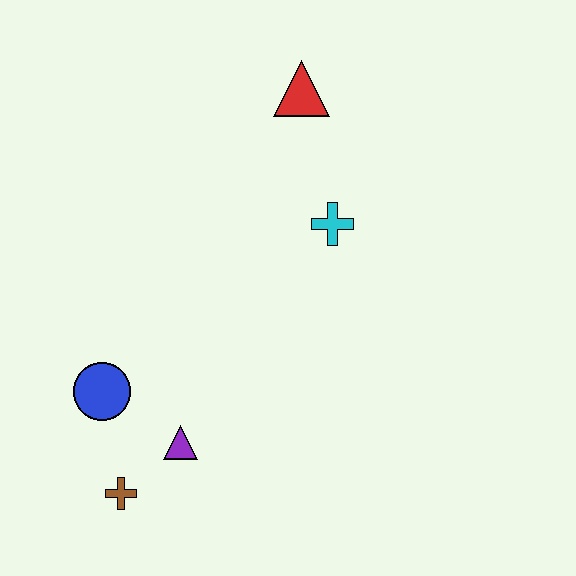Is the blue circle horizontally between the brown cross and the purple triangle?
No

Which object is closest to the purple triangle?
The brown cross is closest to the purple triangle.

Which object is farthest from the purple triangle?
The red triangle is farthest from the purple triangle.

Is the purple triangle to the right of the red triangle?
No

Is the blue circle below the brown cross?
No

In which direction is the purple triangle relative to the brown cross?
The purple triangle is to the right of the brown cross.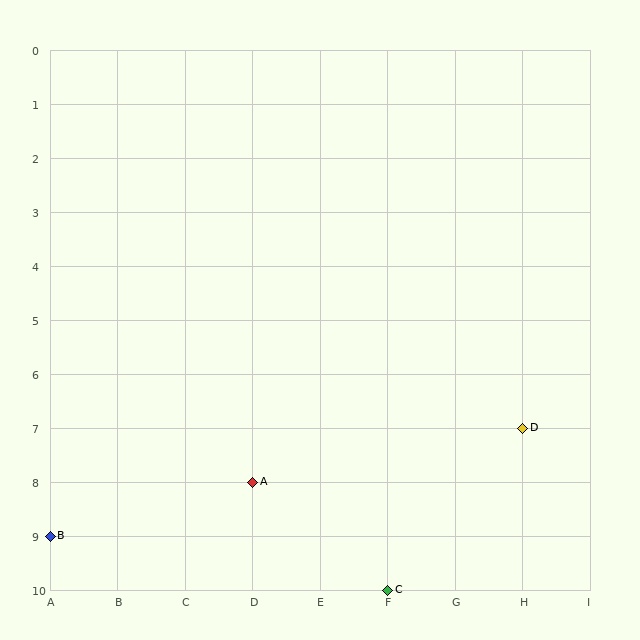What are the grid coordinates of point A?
Point A is at grid coordinates (D, 8).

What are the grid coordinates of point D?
Point D is at grid coordinates (H, 7).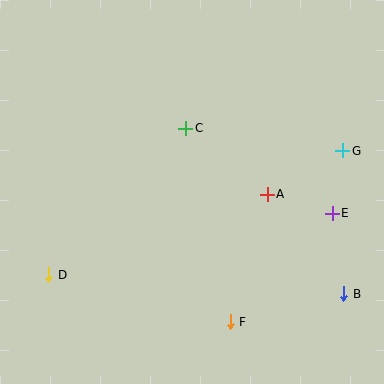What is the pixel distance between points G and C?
The distance between G and C is 159 pixels.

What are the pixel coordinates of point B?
Point B is at (344, 294).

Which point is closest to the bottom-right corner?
Point B is closest to the bottom-right corner.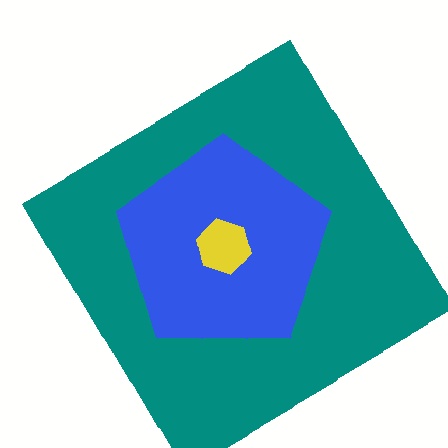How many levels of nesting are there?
3.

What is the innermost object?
The yellow hexagon.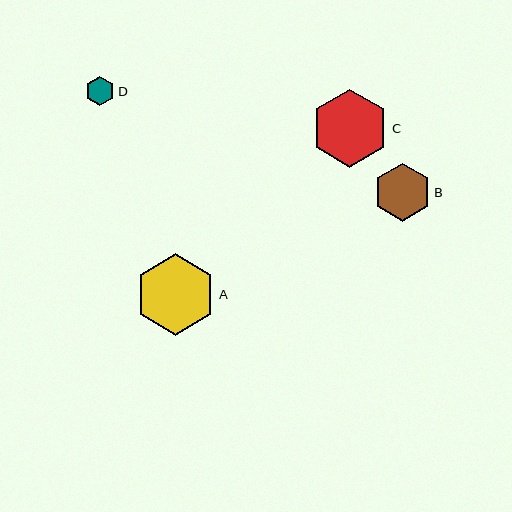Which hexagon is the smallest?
Hexagon D is the smallest with a size of approximately 29 pixels.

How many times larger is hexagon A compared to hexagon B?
Hexagon A is approximately 1.4 times the size of hexagon B.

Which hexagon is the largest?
Hexagon A is the largest with a size of approximately 82 pixels.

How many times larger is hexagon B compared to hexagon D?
Hexagon B is approximately 2.0 times the size of hexagon D.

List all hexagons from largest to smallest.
From largest to smallest: A, C, B, D.